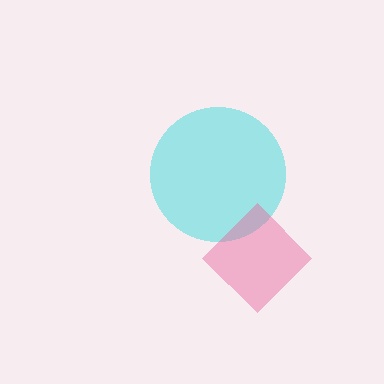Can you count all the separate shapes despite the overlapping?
Yes, there are 2 separate shapes.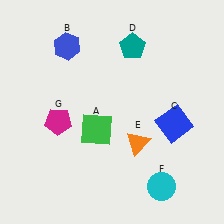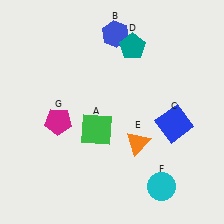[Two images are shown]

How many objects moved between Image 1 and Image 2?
1 object moved between the two images.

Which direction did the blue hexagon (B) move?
The blue hexagon (B) moved right.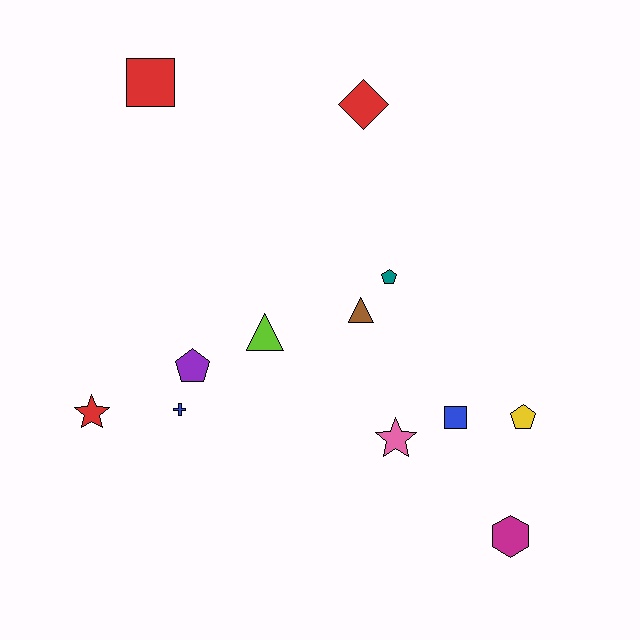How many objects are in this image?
There are 12 objects.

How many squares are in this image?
There are 2 squares.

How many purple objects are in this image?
There is 1 purple object.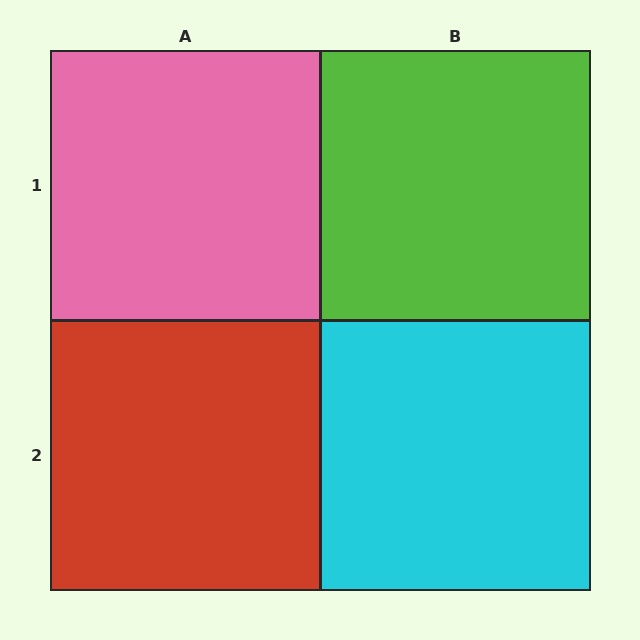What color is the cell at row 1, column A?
Pink.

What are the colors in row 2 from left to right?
Red, cyan.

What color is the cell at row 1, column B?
Lime.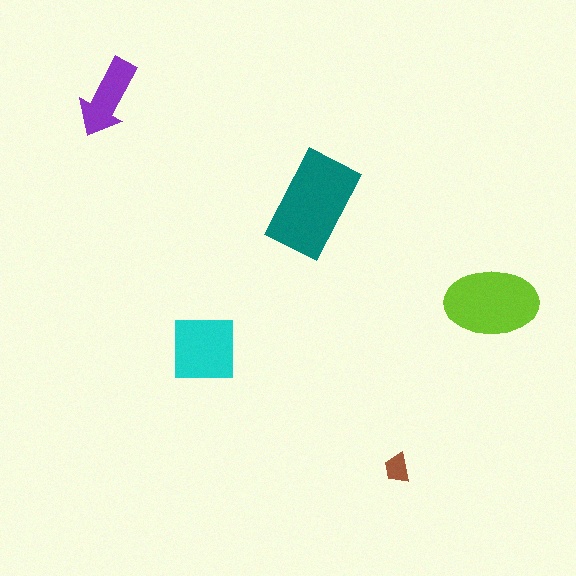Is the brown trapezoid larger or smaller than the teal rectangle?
Smaller.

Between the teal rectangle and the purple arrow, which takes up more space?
The teal rectangle.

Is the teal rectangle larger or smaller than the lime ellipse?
Larger.